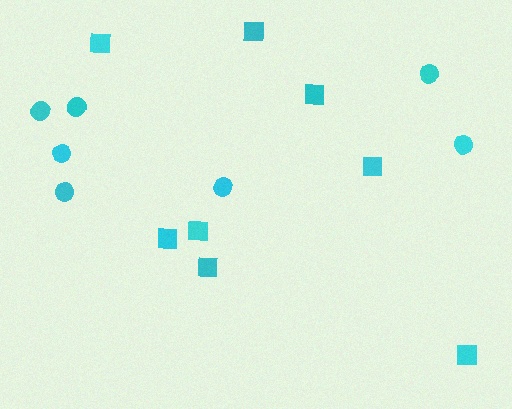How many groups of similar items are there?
There are 2 groups: one group of circles (7) and one group of squares (8).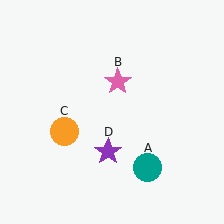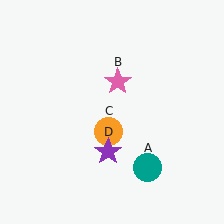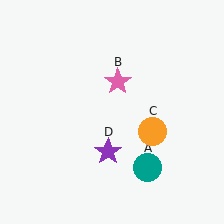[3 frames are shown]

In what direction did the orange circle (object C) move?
The orange circle (object C) moved right.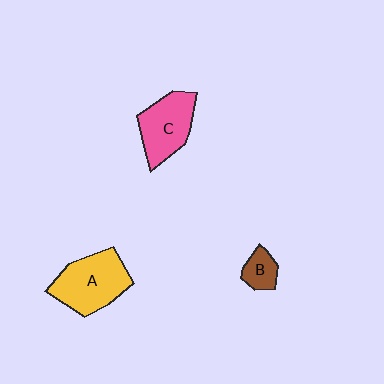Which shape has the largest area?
Shape A (yellow).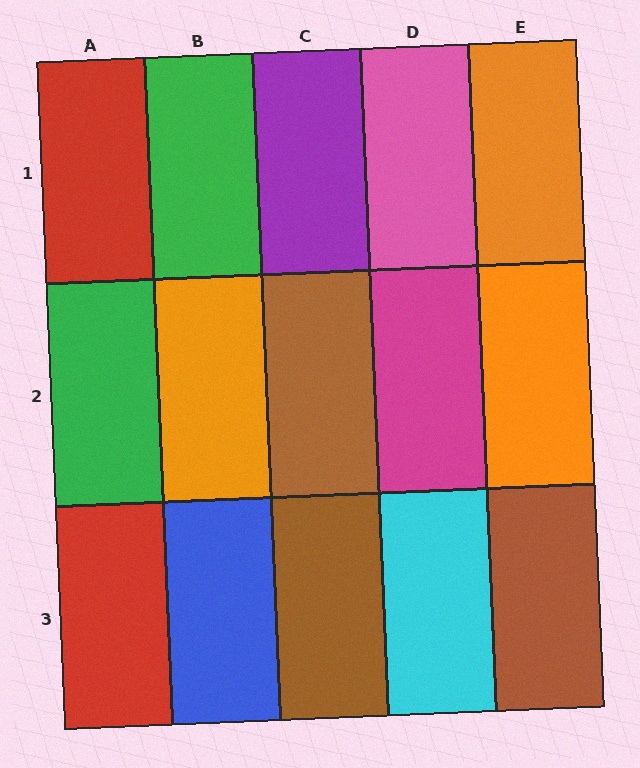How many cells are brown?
3 cells are brown.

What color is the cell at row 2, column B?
Orange.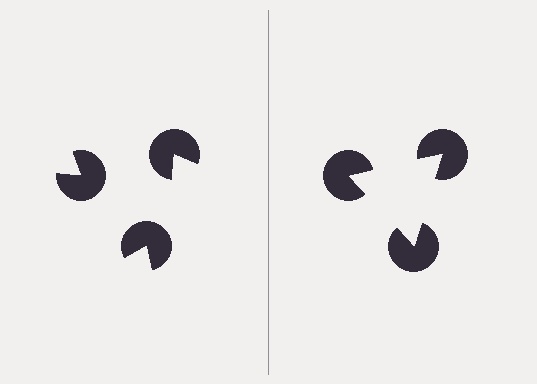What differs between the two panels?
The pac-man discs are positioned identically on both sides; only the wedge orientations differ. On the right they align to a triangle; on the left they are misaligned.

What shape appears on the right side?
An illusory triangle.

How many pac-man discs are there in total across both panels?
6 — 3 on each side.